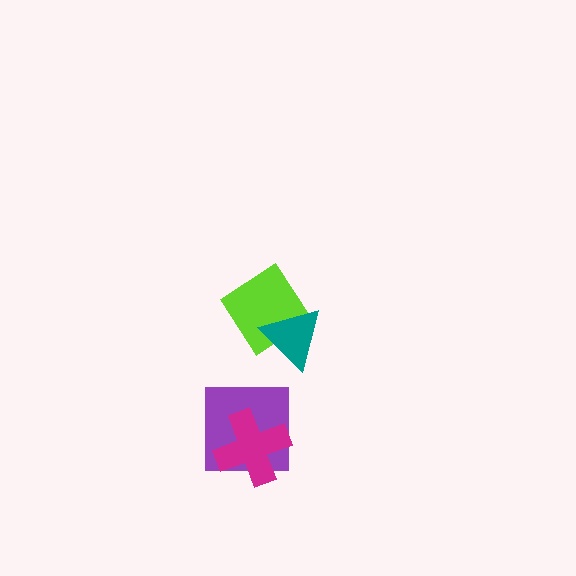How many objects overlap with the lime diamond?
1 object overlaps with the lime diamond.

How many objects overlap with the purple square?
1 object overlaps with the purple square.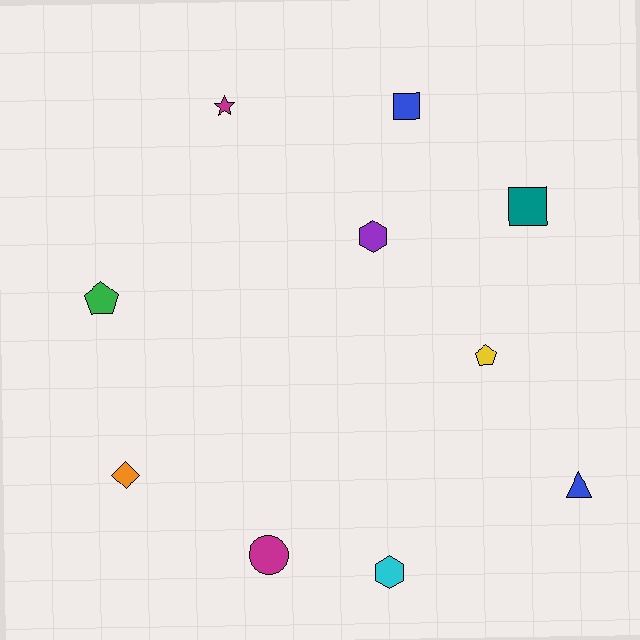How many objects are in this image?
There are 10 objects.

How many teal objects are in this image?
There is 1 teal object.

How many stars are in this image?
There is 1 star.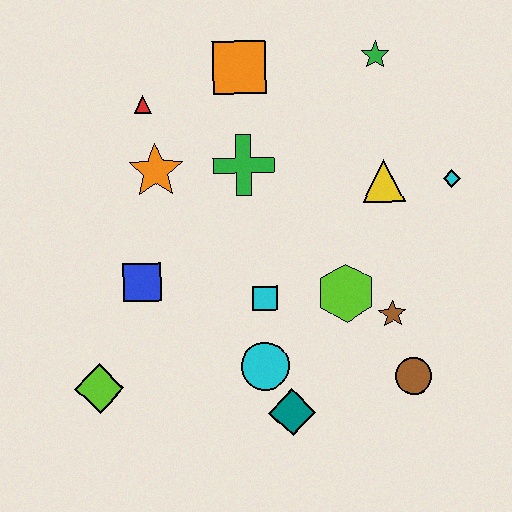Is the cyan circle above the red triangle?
No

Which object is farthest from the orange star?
The brown circle is farthest from the orange star.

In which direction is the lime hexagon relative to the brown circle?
The lime hexagon is above the brown circle.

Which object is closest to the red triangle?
The orange star is closest to the red triangle.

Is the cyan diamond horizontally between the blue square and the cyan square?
No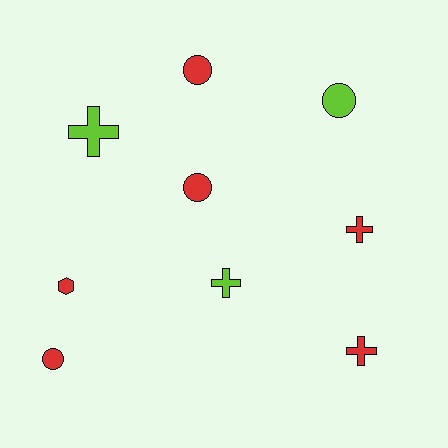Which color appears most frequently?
Red, with 6 objects.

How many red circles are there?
There are 3 red circles.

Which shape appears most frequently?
Circle, with 4 objects.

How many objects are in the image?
There are 9 objects.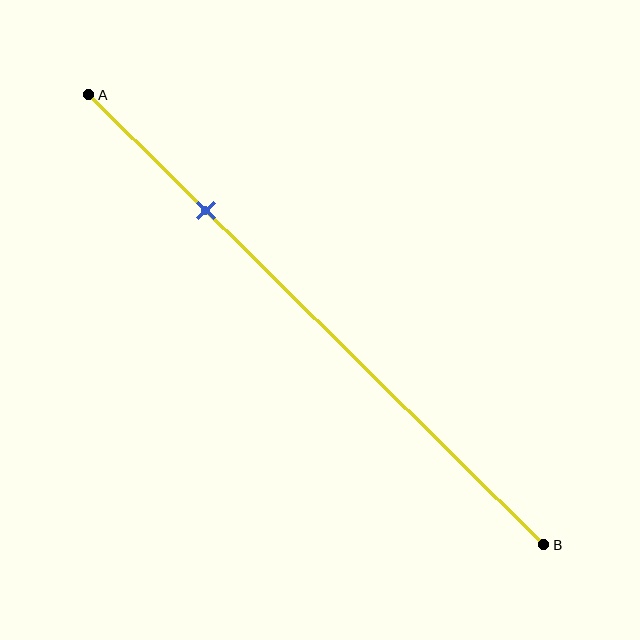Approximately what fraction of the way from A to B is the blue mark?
The blue mark is approximately 25% of the way from A to B.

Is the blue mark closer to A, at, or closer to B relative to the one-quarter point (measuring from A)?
The blue mark is approximately at the one-quarter point of segment AB.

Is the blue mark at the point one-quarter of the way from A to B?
Yes, the mark is approximately at the one-quarter point.